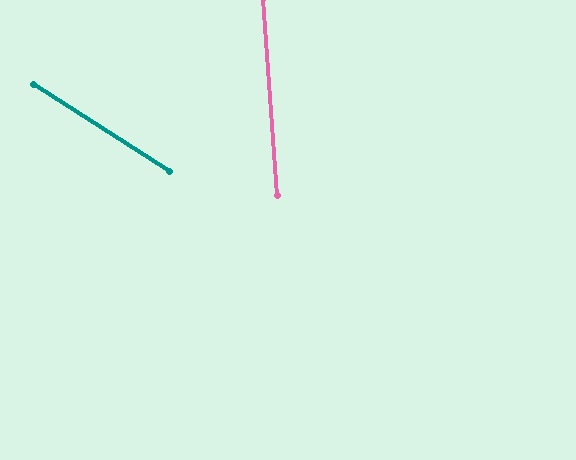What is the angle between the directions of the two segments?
Approximately 53 degrees.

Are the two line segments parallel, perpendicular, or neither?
Neither parallel nor perpendicular — they differ by about 53°.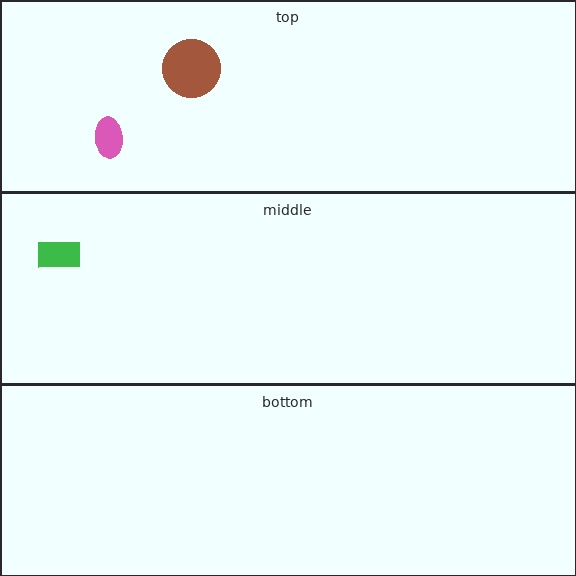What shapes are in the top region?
The brown circle, the pink ellipse.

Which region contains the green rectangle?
The middle region.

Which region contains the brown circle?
The top region.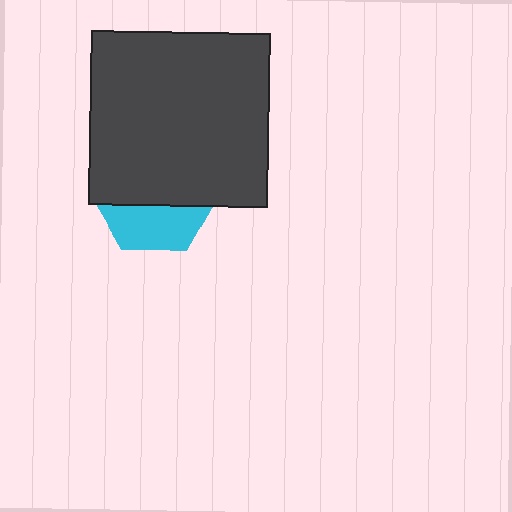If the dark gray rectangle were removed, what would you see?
You would see the complete cyan hexagon.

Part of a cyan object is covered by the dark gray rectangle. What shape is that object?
It is a hexagon.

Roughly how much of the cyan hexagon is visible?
A small part of it is visible (roughly 36%).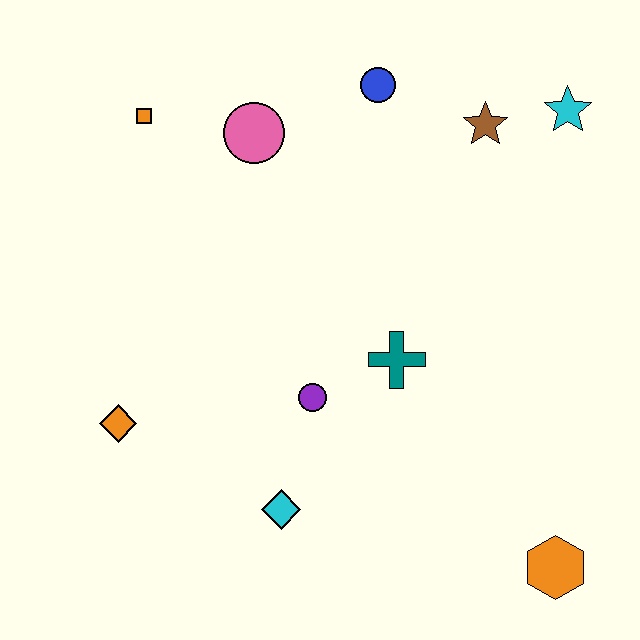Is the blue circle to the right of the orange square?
Yes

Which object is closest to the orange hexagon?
The teal cross is closest to the orange hexagon.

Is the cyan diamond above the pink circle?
No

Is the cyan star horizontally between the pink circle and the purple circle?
No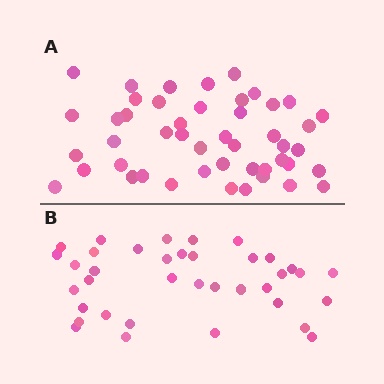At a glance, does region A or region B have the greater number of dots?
Region A (the top region) has more dots.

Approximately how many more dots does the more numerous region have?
Region A has roughly 10 or so more dots than region B.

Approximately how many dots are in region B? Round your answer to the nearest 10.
About 40 dots. (The exact count is 37, which rounds to 40.)